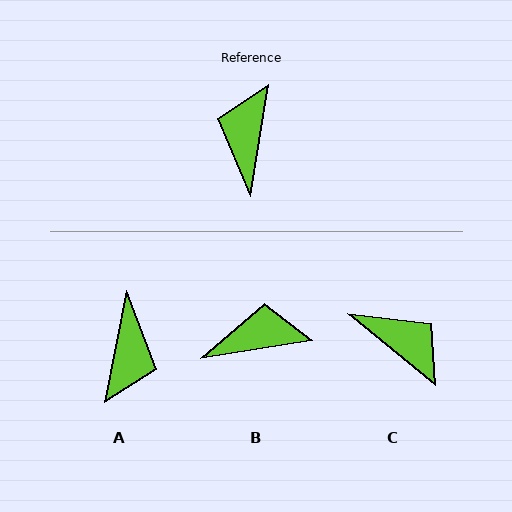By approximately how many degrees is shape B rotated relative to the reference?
Approximately 72 degrees clockwise.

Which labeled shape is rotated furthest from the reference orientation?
A, about 179 degrees away.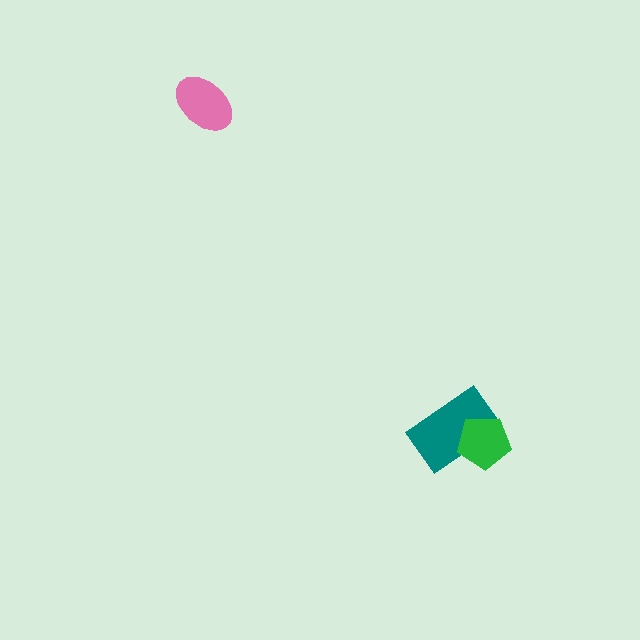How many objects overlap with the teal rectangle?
1 object overlaps with the teal rectangle.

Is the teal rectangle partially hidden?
Yes, it is partially covered by another shape.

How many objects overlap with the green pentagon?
1 object overlaps with the green pentagon.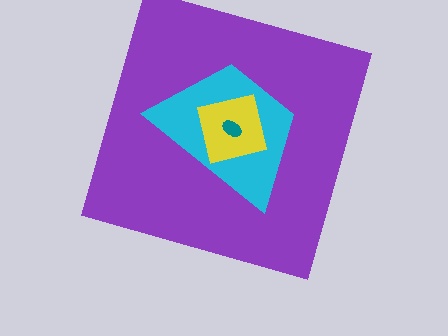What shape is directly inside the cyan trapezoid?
The yellow square.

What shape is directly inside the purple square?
The cyan trapezoid.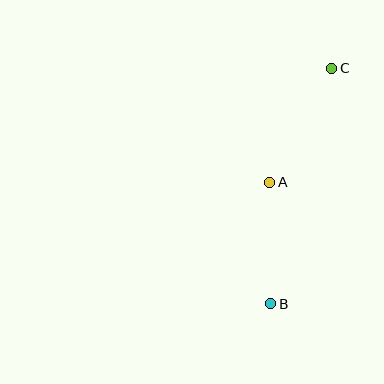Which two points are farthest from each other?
Points B and C are farthest from each other.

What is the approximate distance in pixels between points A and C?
The distance between A and C is approximately 130 pixels.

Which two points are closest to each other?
Points A and B are closest to each other.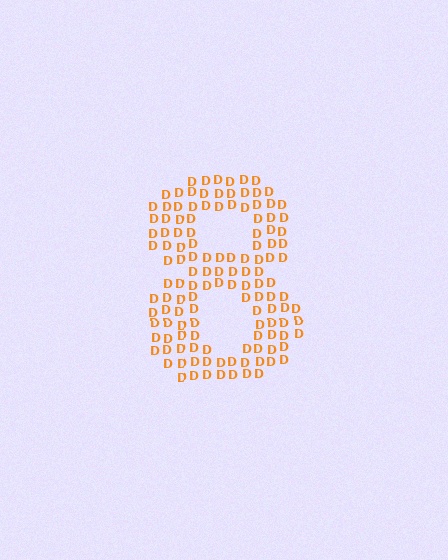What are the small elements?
The small elements are letter D's.